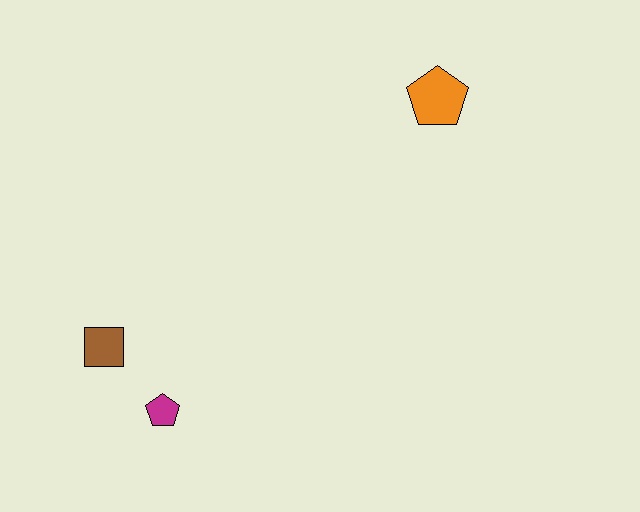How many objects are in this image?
There are 3 objects.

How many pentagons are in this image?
There are 2 pentagons.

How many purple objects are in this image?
There are no purple objects.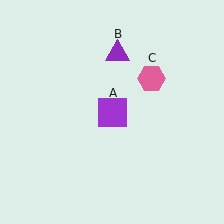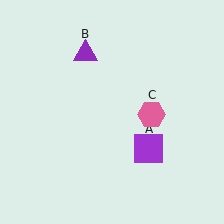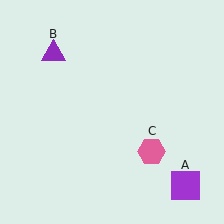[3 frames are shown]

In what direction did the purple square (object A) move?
The purple square (object A) moved down and to the right.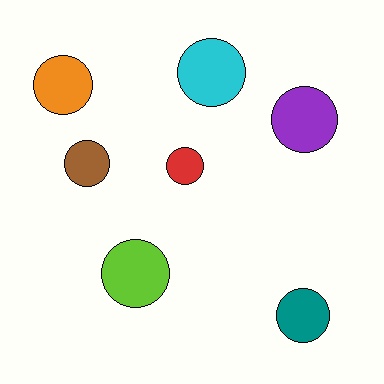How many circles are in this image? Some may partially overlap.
There are 7 circles.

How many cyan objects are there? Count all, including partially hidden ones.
There is 1 cyan object.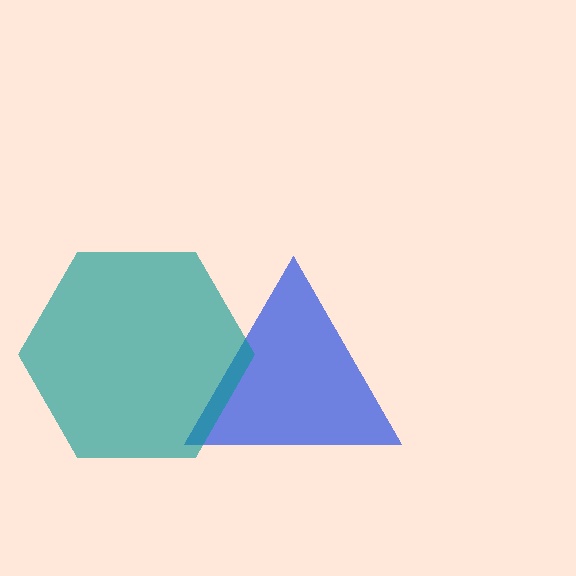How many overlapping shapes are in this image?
There are 2 overlapping shapes in the image.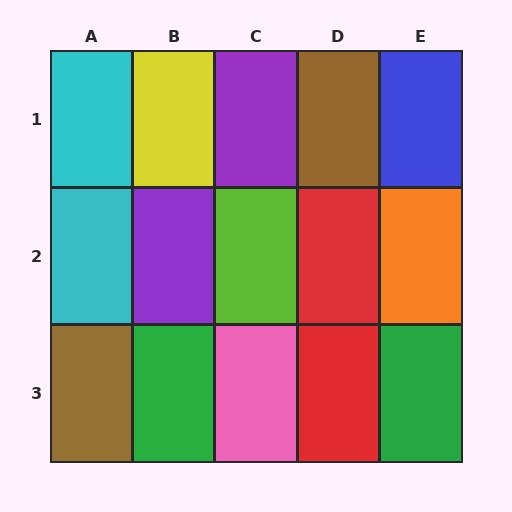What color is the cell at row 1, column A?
Cyan.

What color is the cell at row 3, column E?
Green.